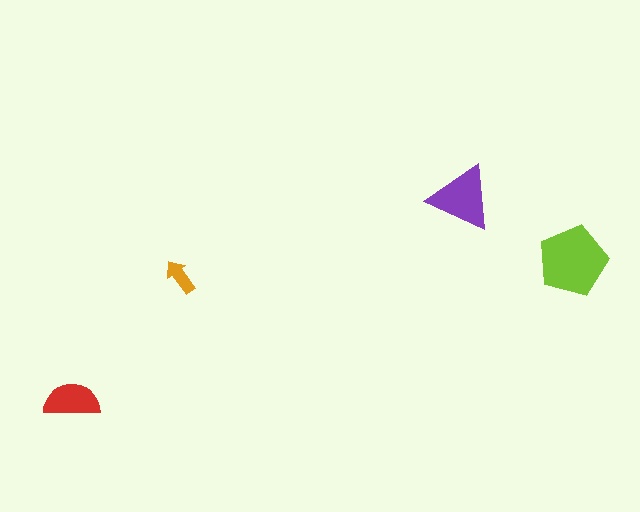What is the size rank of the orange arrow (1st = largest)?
4th.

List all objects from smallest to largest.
The orange arrow, the red semicircle, the purple triangle, the lime pentagon.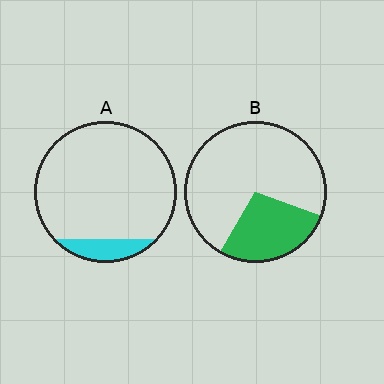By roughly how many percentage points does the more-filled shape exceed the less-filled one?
By roughly 15 percentage points (B over A).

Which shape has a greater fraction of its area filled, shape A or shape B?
Shape B.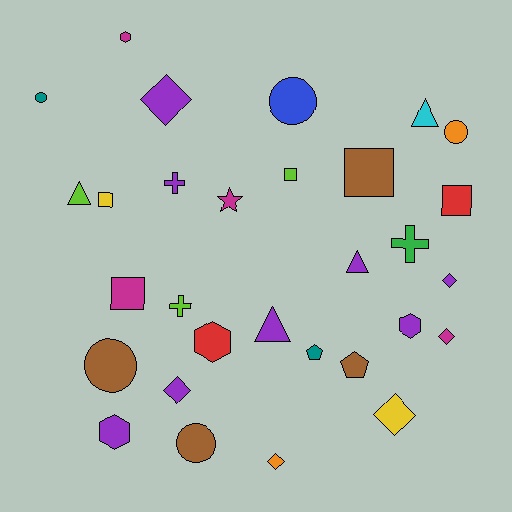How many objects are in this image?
There are 30 objects.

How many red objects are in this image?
There are 2 red objects.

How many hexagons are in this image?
There are 4 hexagons.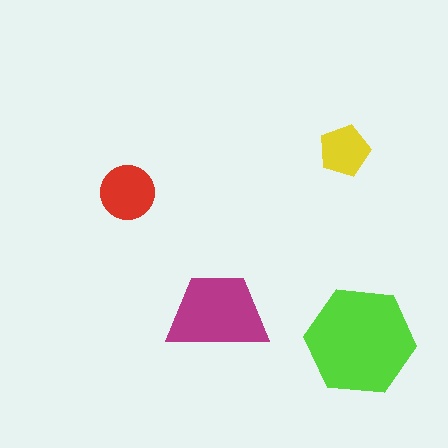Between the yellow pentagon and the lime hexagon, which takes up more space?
The lime hexagon.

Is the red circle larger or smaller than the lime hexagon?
Smaller.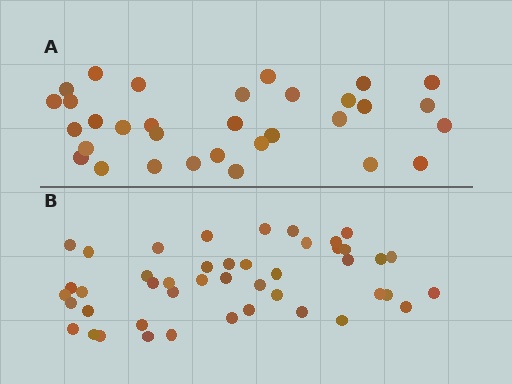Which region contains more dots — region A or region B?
Region B (the bottom region) has more dots.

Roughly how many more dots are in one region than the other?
Region B has approximately 15 more dots than region A.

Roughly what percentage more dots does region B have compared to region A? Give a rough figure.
About 40% more.